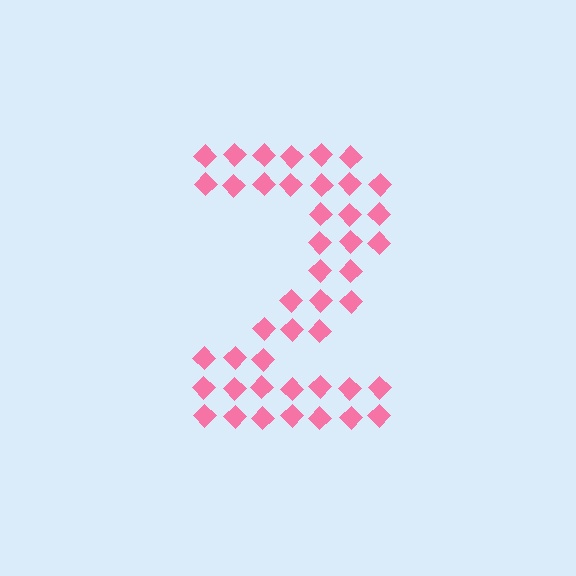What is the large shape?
The large shape is the digit 2.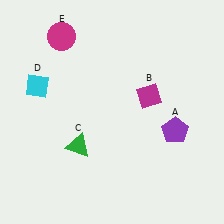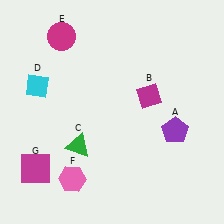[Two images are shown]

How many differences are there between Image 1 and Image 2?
There are 2 differences between the two images.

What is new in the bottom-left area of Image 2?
A magenta square (G) was added in the bottom-left area of Image 2.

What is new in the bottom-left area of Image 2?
A pink hexagon (F) was added in the bottom-left area of Image 2.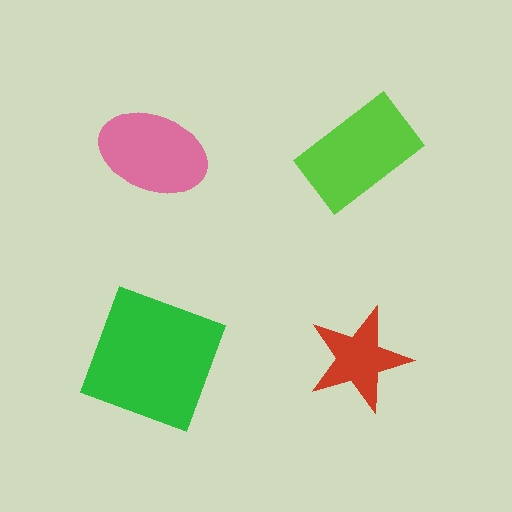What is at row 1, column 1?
A pink ellipse.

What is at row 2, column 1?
A green square.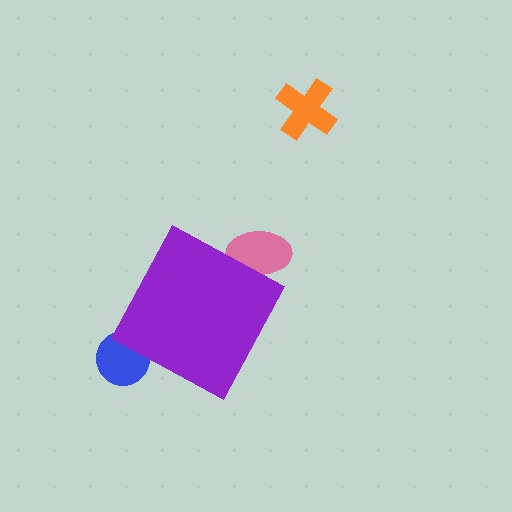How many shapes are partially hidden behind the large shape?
2 shapes are partially hidden.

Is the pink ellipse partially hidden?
Yes, the pink ellipse is partially hidden behind the purple diamond.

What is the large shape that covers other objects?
A purple diamond.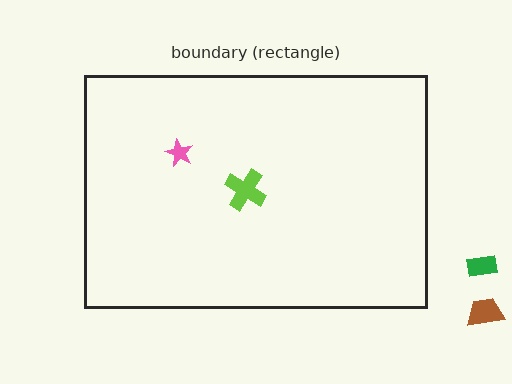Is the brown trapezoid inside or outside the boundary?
Outside.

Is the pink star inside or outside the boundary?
Inside.